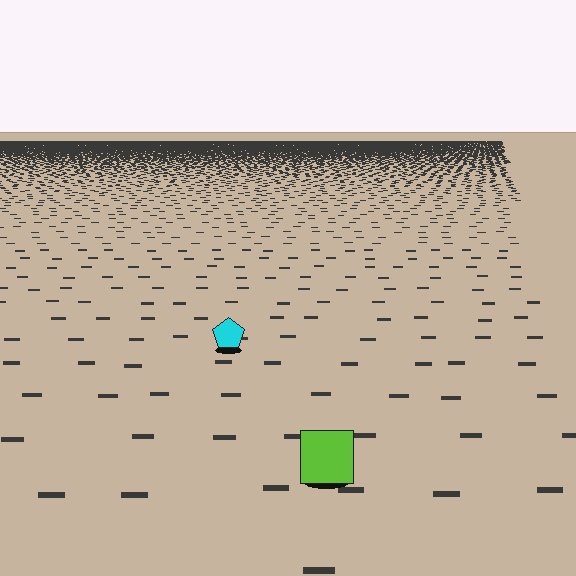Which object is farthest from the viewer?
The cyan pentagon is farthest from the viewer. It appears smaller and the ground texture around it is denser.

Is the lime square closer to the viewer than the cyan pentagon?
Yes. The lime square is closer — you can tell from the texture gradient: the ground texture is coarser near it.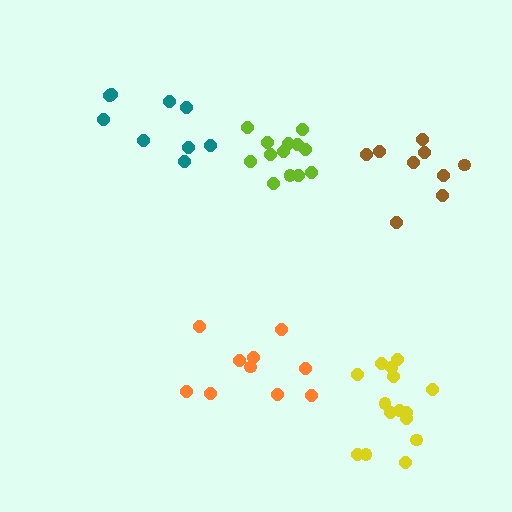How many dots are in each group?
Group 1: 10 dots, Group 2: 13 dots, Group 3: 9 dots, Group 4: 9 dots, Group 5: 15 dots (56 total).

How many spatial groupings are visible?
There are 5 spatial groupings.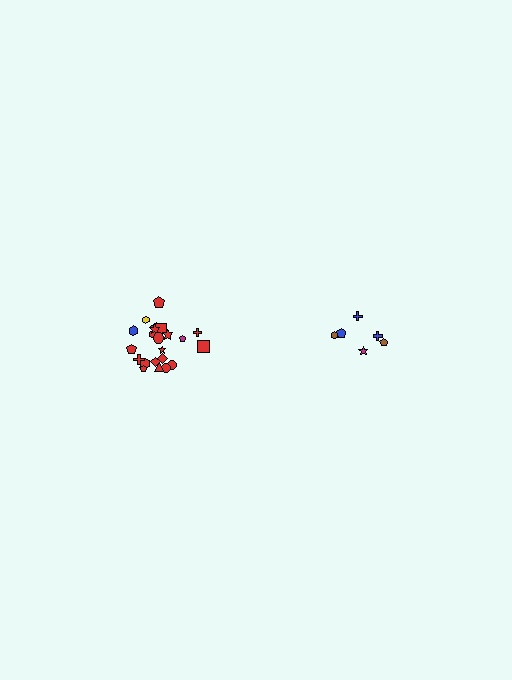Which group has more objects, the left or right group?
The left group.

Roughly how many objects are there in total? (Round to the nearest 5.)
Roughly 30 objects in total.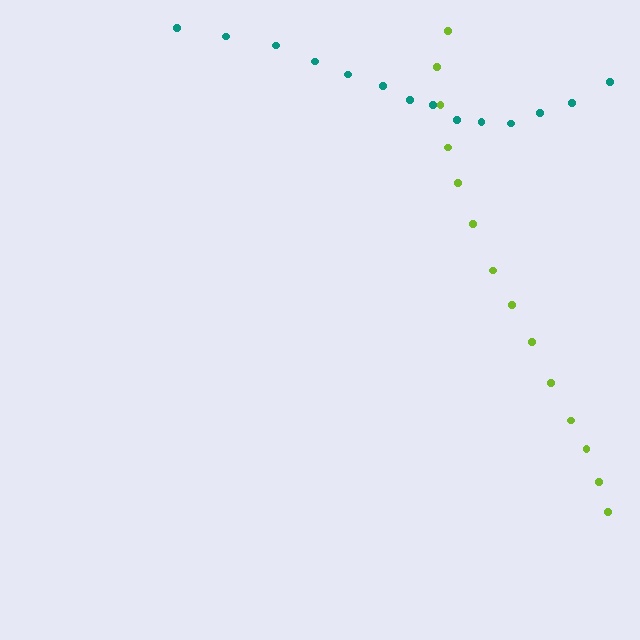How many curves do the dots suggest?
There are 2 distinct paths.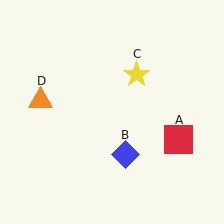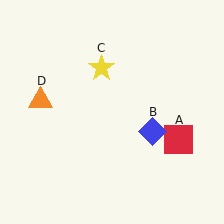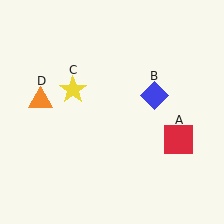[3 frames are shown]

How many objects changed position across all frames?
2 objects changed position: blue diamond (object B), yellow star (object C).